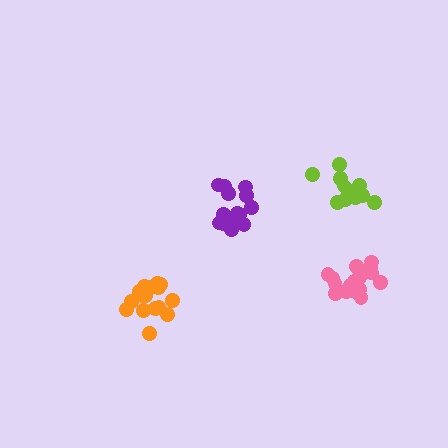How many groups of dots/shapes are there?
There are 4 groups.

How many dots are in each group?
Group 1: 11 dots, Group 2: 17 dots, Group 3: 17 dots, Group 4: 16 dots (61 total).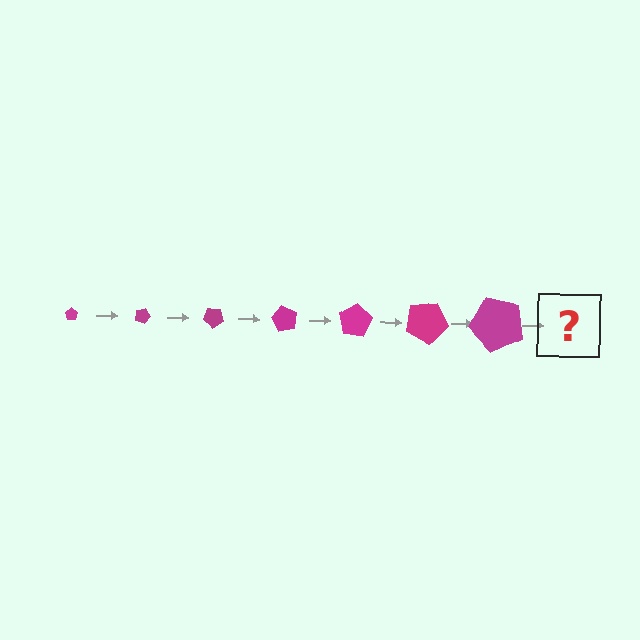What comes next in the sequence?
The next element should be a pentagon, larger than the previous one and rotated 140 degrees from the start.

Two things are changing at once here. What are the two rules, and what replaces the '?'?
The two rules are that the pentagon grows larger each step and it rotates 20 degrees each step. The '?' should be a pentagon, larger than the previous one and rotated 140 degrees from the start.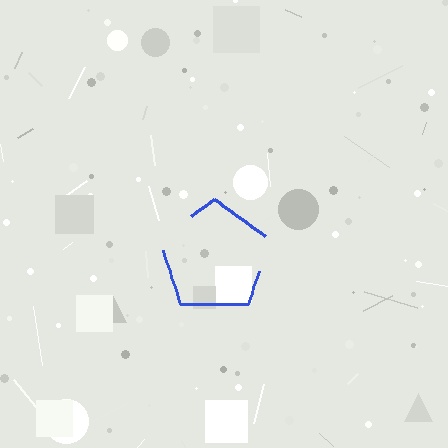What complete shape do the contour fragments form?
The contour fragments form a pentagon.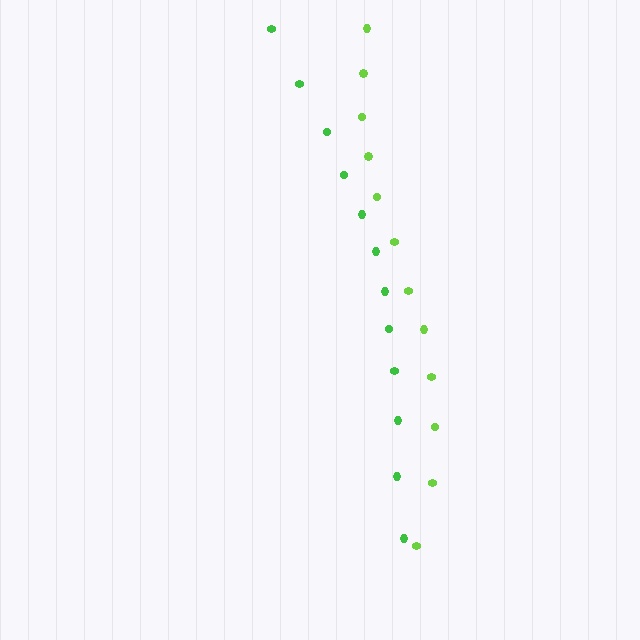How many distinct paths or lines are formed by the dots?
There are 2 distinct paths.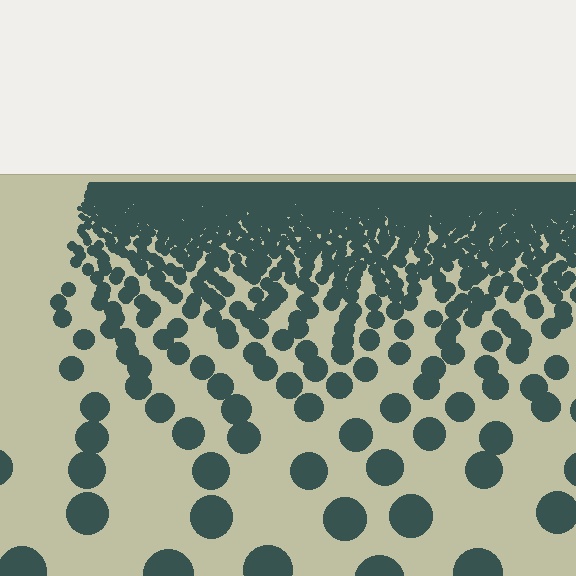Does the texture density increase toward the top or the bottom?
Density increases toward the top.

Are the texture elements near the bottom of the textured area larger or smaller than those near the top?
Larger. Near the bottom, elements are closer to the viewer and appear at a bigger on-screen size.